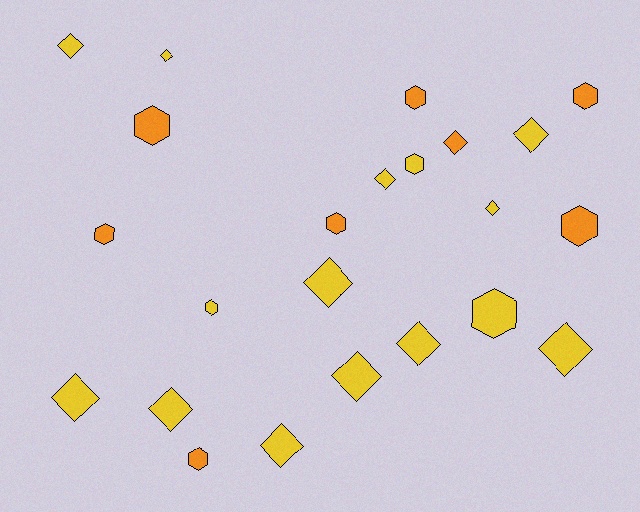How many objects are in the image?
There are 23 objects.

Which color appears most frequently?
Yellow, with 15 objects.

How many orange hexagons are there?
There are 7 orange hexagons.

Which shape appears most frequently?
Diamond, with 13 objects.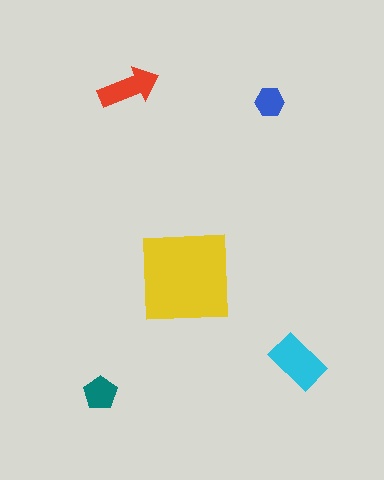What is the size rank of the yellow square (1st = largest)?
1st.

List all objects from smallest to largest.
The blue hexagon, the teal pentagon, the red arrow, the cyan rectangle, the yellow square.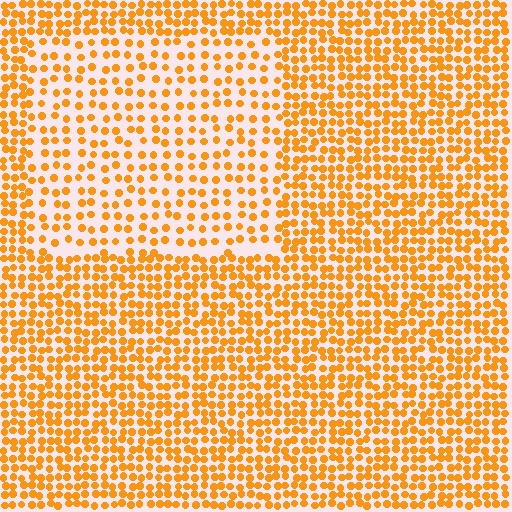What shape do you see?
I see a rectangle.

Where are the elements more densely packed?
The elements are more densely packed outside the rectangle boundary.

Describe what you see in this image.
The image contains small orange elements arranged at two different densities. A rectangle-shaped region is visible where the elements are less densely packed than the surrounding area.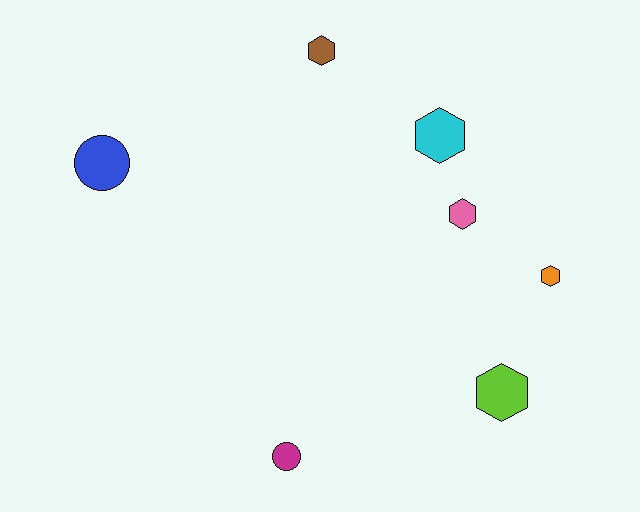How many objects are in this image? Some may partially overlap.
There are 7 objects.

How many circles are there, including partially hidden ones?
There are 2 circles.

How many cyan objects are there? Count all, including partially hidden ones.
There is 1 cyan object.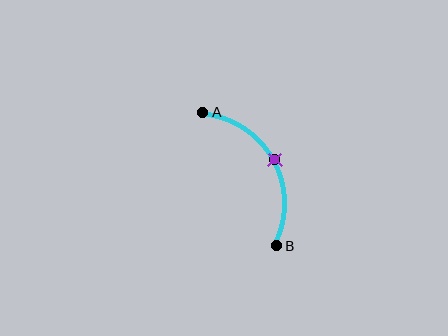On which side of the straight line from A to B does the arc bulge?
The arc bulges to the right of the straight line connecting A and B.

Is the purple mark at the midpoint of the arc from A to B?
Yes. The purple mark lies on the arc at equal arc-length from both A and B — it is the arc midpoint.